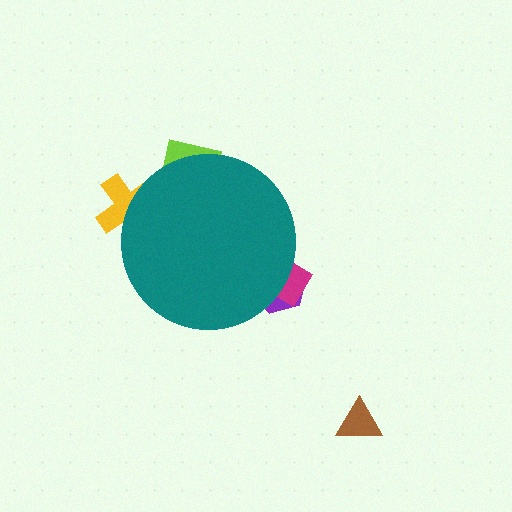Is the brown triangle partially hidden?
No, the brown triangle is fully visible.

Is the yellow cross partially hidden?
Yes, the yellow cross is partially hidden behind the teal circle.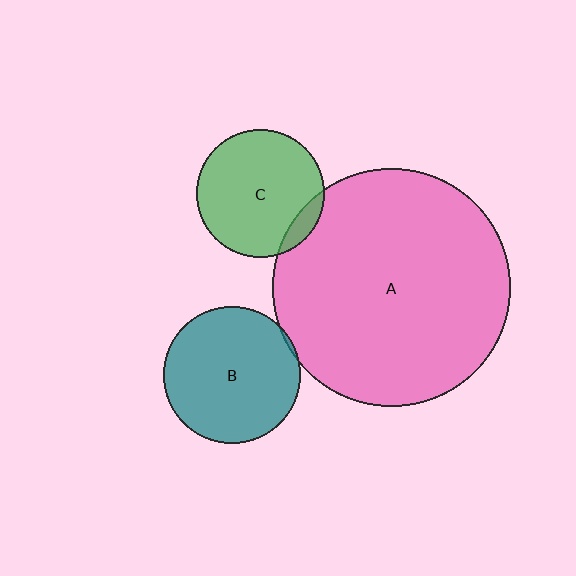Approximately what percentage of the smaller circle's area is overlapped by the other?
Approximately 10%.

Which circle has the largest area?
Circle A (pink).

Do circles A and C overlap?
Yes.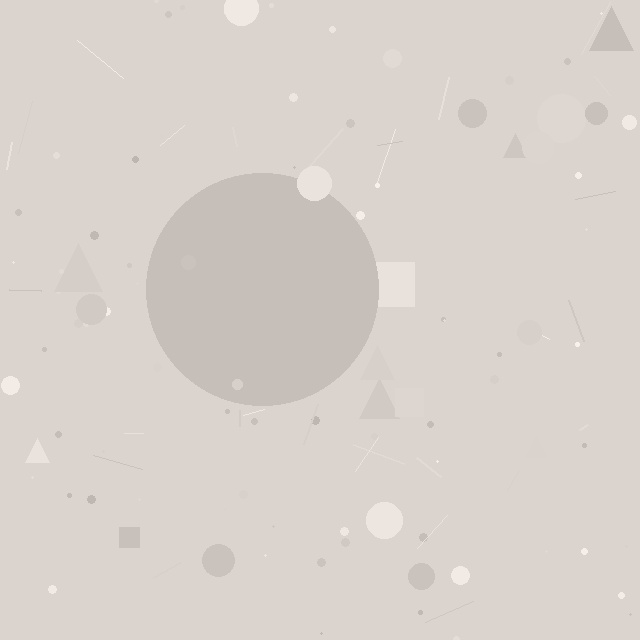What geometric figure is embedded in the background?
A circle is embedded in the background.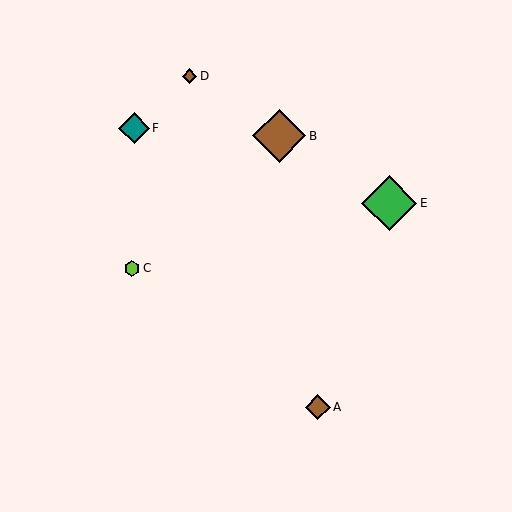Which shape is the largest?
The green diamond (labeled E) is the largest.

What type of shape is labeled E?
Shape E is a green diamond.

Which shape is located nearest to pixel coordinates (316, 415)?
The brown diamond (labeled A) at (318, 407) is nearest to that location.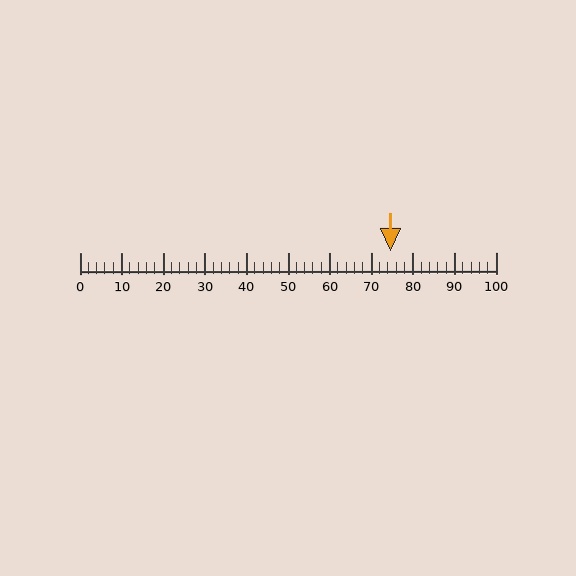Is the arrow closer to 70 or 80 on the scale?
The arrow is closer to 70.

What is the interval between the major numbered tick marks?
The major tick marks are spaced 10 units apart.